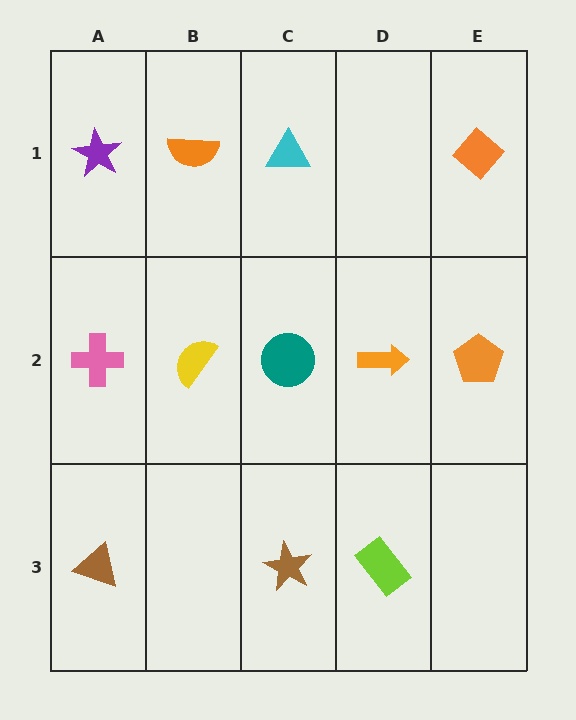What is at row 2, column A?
A pink cross.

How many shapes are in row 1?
4 shapes.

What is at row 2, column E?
An orange pentagon.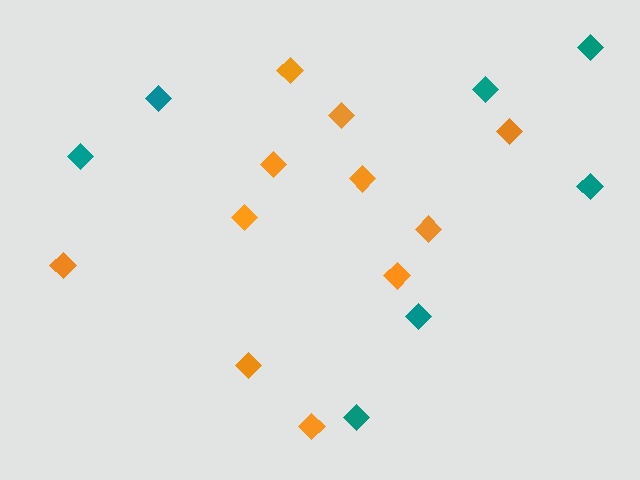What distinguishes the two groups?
There are 2 groups: one group of orange diamonds (11) and one group of teal diamonds (7).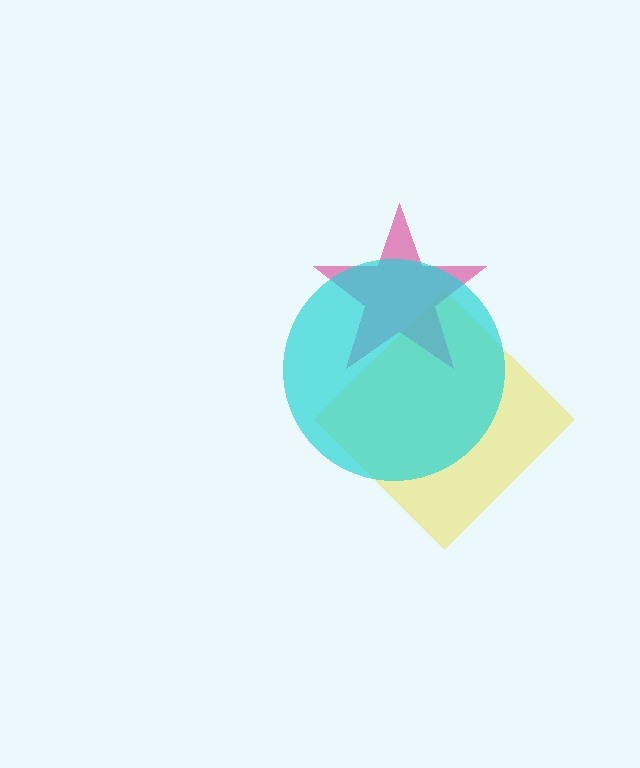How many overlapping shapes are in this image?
There are 3 overlapping shapes in the image.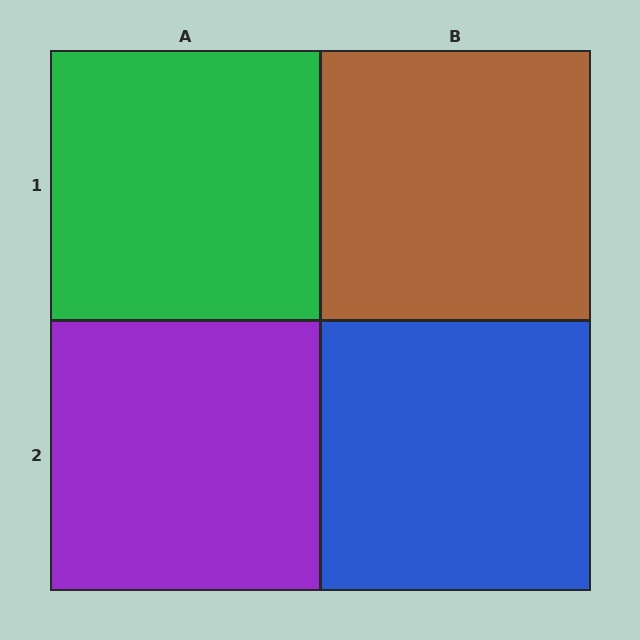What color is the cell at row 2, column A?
Purple.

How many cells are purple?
1 cell is purple.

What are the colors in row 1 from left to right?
Green, brown.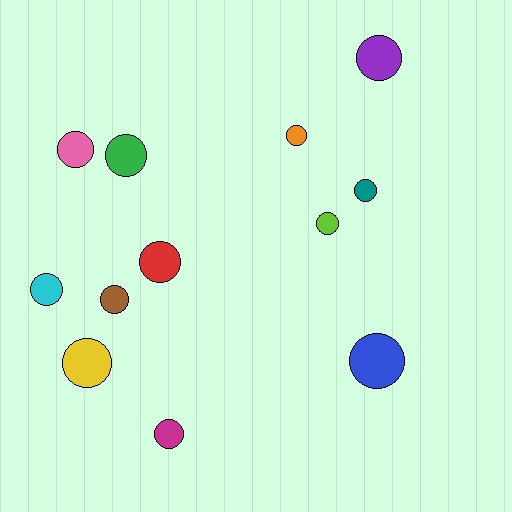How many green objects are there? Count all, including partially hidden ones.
There is 1 green object.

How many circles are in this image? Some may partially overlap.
There are 12 circles.